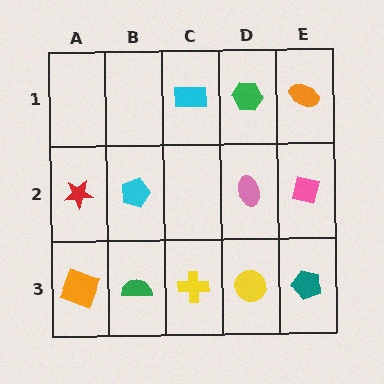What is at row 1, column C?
A cyan rectangle.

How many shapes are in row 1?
3 shapes.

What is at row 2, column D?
A pink ellipse.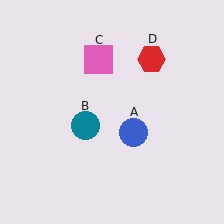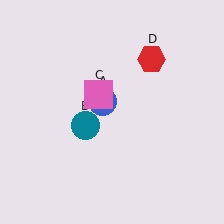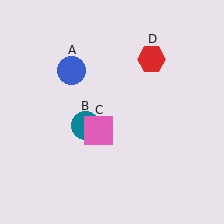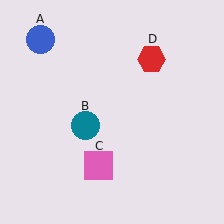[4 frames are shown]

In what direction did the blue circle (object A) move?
The blue circle (object A) moved up and to the left.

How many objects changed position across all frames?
2 objects changed position: blue circle (object A), pink square (object C).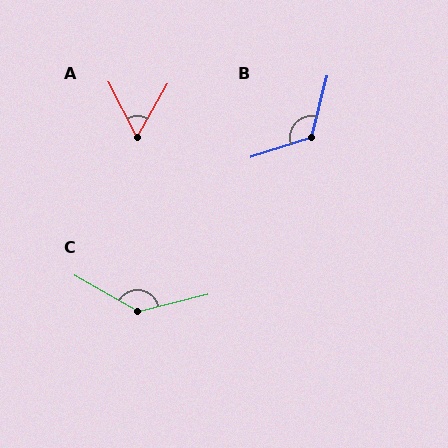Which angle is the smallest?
A, at approximately 57 degrees.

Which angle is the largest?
C, at approximately 136 degrees.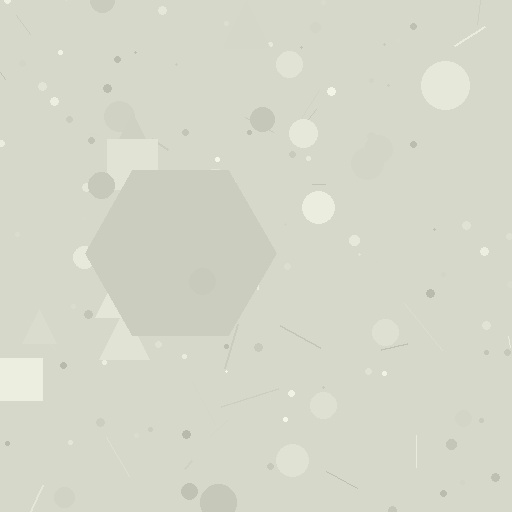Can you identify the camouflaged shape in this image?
The camouflaged shape is a hexagon.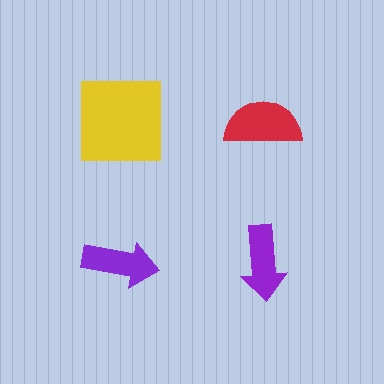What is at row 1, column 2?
A red semicircle.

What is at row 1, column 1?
A yellow square.